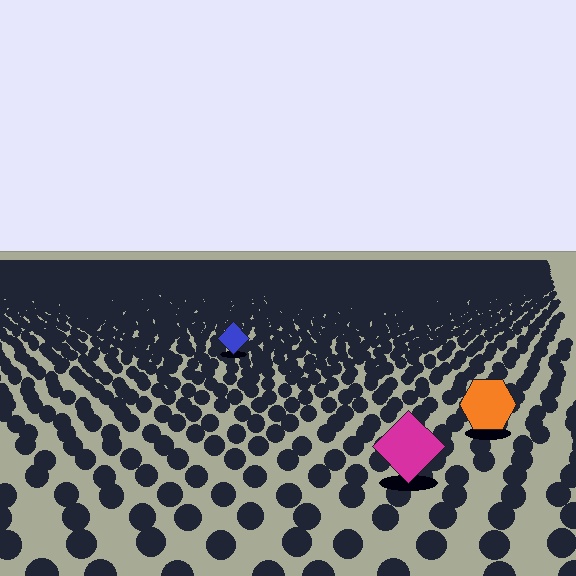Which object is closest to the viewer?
The magenta diamond is closest. The texture marks near it are larger and more spread out.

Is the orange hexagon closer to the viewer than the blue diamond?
Yes. The orange hexagon is closer — you can tell from the texture gradient: the ground texture is coarser near it.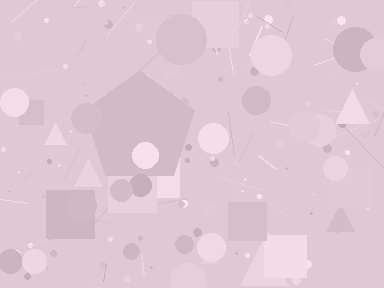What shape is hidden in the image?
A pentagon is hidden in the image.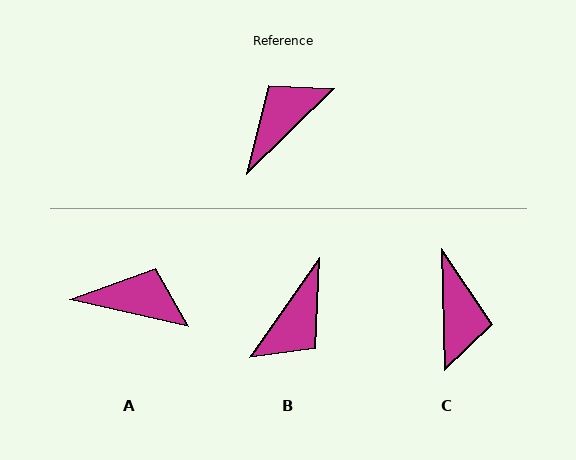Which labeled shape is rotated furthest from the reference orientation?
B, about 169 degrees away.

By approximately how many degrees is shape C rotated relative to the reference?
Approximately 132 degrees clockwise.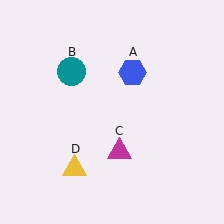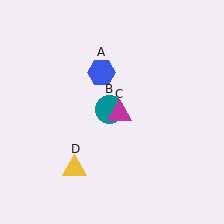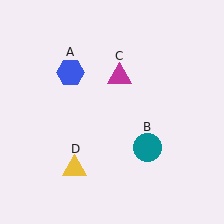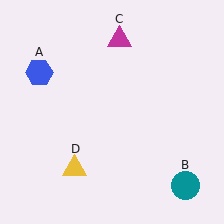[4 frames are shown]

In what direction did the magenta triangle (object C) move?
The magenta triangle (object C) moved up.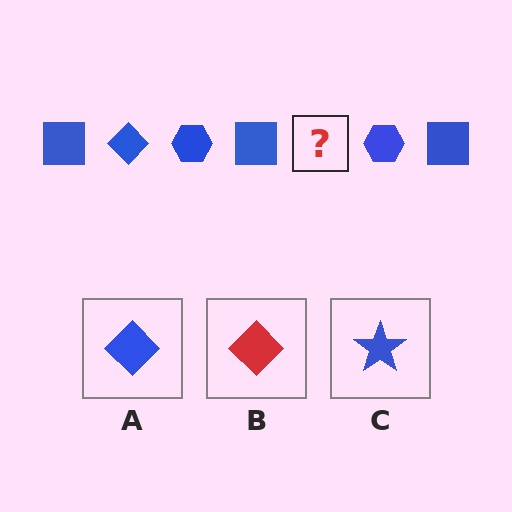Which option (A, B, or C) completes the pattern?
A.